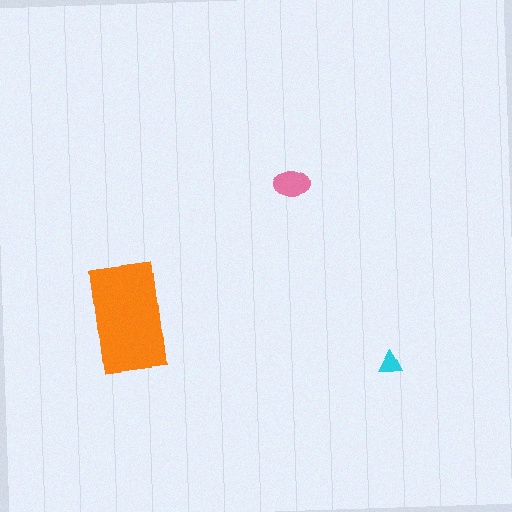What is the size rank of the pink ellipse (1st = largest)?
2nd.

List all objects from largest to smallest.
The orange rectangle, the pink ellipse, the cyan triangle.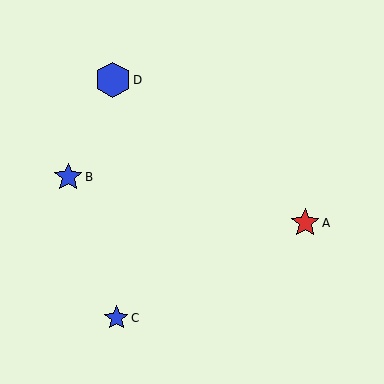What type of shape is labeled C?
Shape C is a blue star.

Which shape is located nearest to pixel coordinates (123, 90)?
The blue hexagon (labeled D) at (113, 80) is nearest to that location.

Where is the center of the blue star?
The center of the blue star is at (68, 177).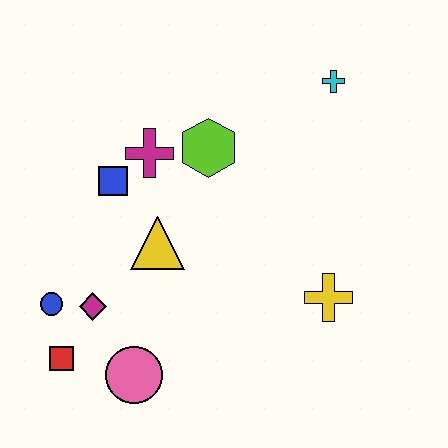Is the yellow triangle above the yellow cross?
Yes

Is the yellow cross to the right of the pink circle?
Yes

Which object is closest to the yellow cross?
The yellow triangle is closest to the yellow cross.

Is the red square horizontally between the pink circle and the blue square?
No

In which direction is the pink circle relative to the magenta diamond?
The pink circle is below the magenta diamond.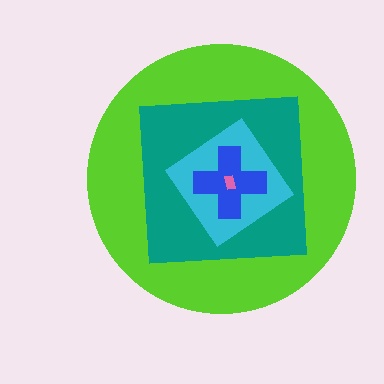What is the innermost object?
The pink rectangle.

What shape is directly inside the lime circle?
The teal square.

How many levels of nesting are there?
5.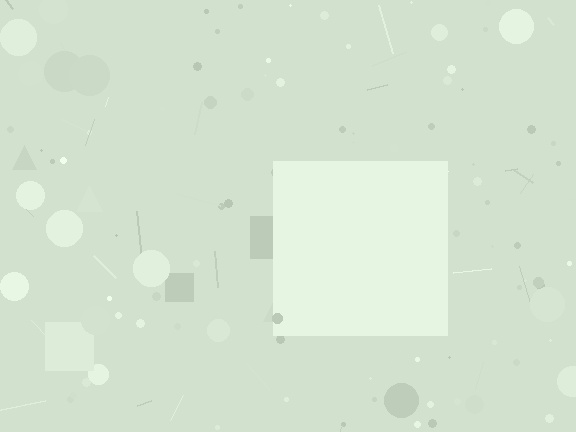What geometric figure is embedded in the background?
A square is embedded in the background.